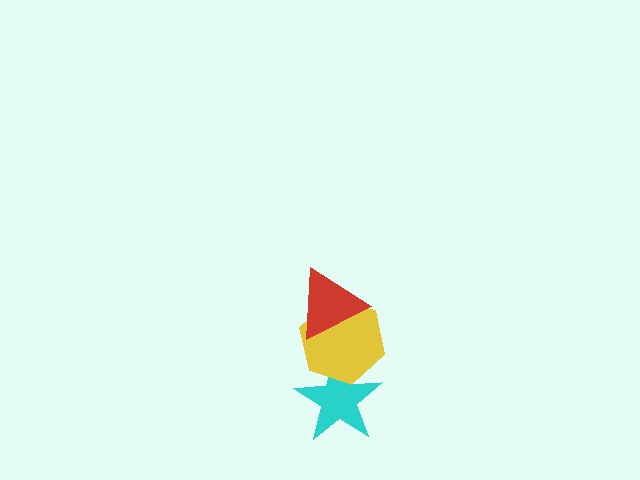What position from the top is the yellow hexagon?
The yellow hexagon is 2nd from the top.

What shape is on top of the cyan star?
The yellow hexagon is on top of the cyan star.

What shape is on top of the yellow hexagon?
The red triangle is on top of the yellow hexagon.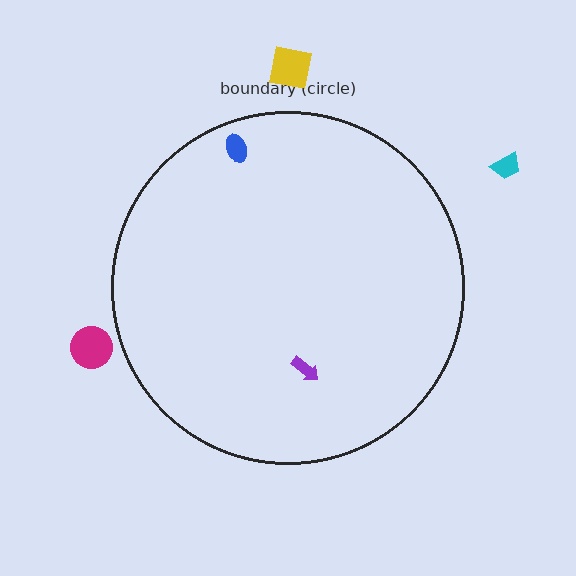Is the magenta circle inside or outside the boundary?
Outside.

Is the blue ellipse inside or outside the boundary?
Inside.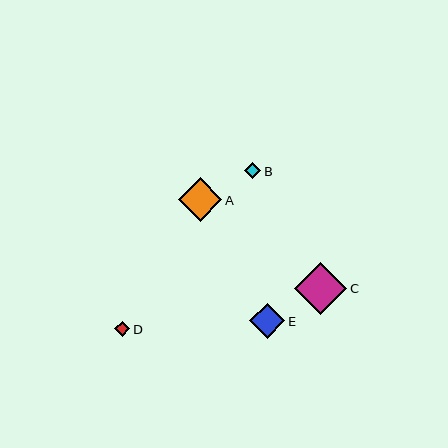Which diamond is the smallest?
Diamond D is the smallest with a size of approximately 15 pixels.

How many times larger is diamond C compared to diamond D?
Diamond C is approximately 3.5 times the size of diamond D.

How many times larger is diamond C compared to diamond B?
Diamond C is approximately 3.3 times the size of diamond B.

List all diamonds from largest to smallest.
From largest to smallest: C, A, E, B, D.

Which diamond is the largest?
Diamond C is the largest with a size of approximately 53 pixels.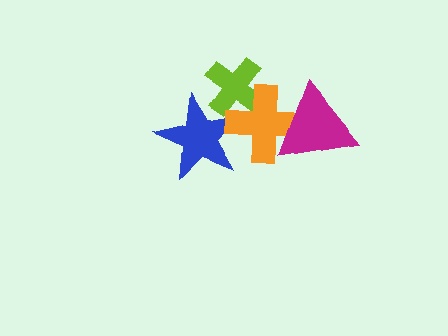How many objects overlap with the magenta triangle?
1 object overlaps with the magenta triangle.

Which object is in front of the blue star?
The orange cross is in front of the blue star.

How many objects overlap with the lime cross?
2 objects overlap with the lime cross.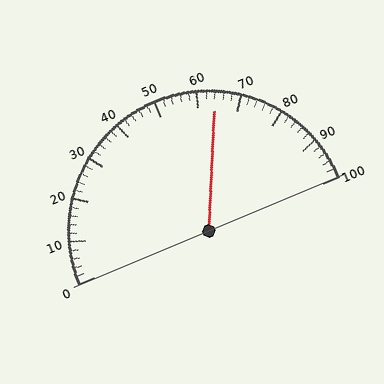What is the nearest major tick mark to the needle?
The nearest major tick mark is 60.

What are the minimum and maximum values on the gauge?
The gauge ranges from 0 to 100.